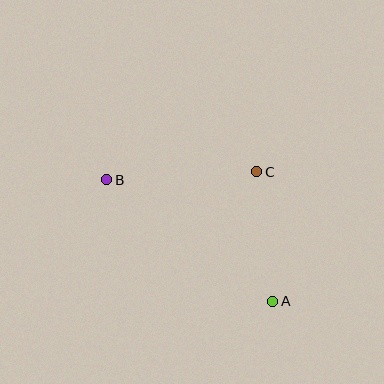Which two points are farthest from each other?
Points A and B are farthest from each other.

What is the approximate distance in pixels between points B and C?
The distance between B and C is approximately 150 pixels.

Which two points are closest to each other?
Points A and C are closest to each other.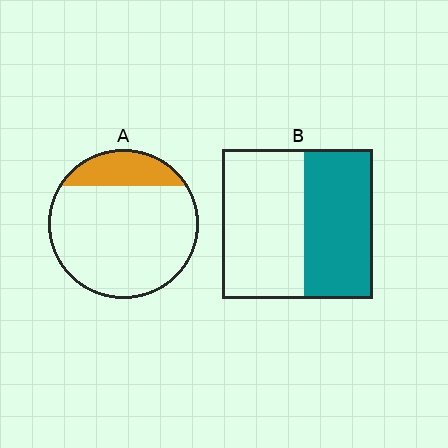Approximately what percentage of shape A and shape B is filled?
A is approximately 20% and B is approximately 45%.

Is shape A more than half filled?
No.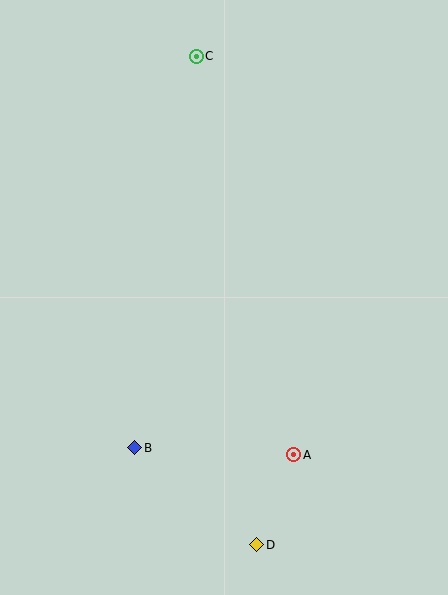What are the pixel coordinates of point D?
Point D is at (257, 545).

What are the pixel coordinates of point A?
Point A is at (294, 455).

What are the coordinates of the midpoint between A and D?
The midpoint between A and D is at (275, 500).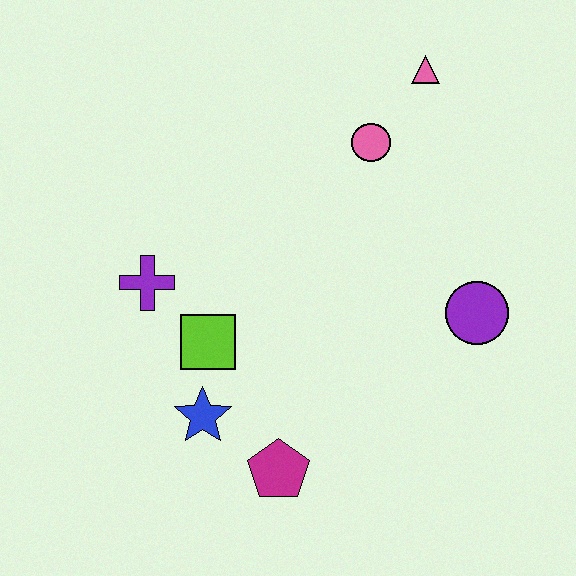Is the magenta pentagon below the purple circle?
Yes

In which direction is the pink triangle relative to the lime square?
The pink triangle is above the lime square.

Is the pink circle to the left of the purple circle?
Yes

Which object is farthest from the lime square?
The pink triangle is farthest from the lime square.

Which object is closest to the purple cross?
The lime square is closest to the purple cross.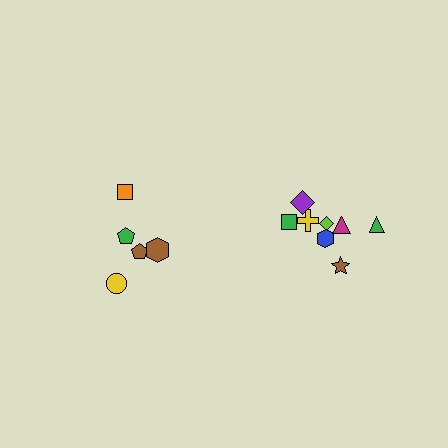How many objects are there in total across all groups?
There are 13 objects.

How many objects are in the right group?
There are 8 objects.